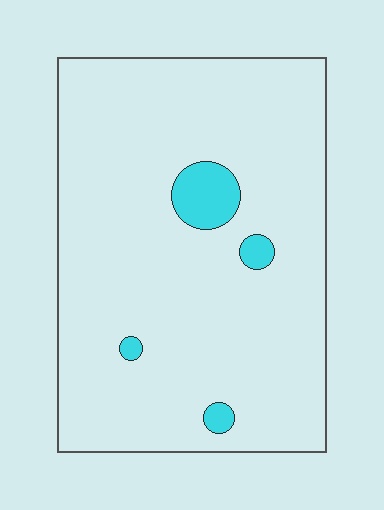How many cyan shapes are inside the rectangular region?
4.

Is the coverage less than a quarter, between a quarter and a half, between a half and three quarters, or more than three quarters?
Less than a quarter.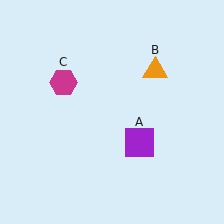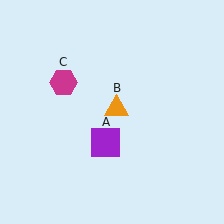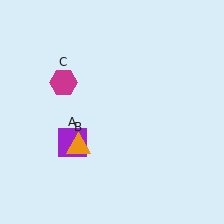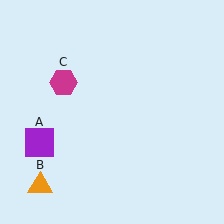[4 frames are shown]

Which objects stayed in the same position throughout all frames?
Magenta hexagon (object C) remained stationary.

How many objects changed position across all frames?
2 objects changed position: purple square (object A), orange triangle (object B).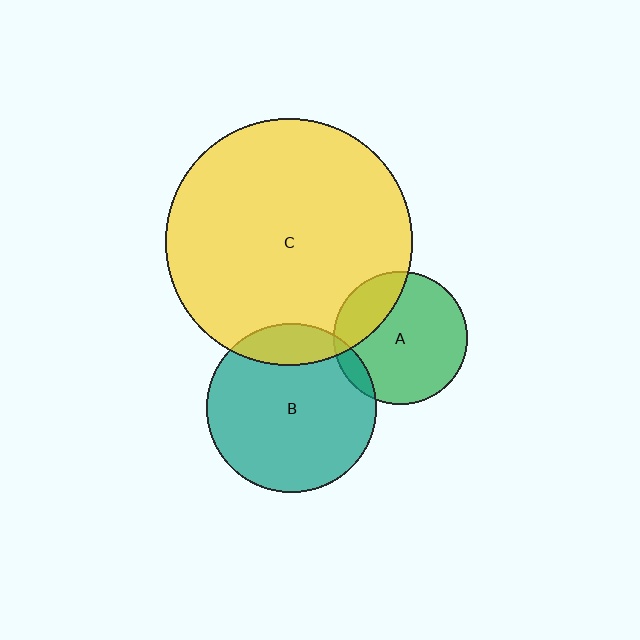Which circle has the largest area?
Circle C (yellow).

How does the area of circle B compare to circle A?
Approximately 1.6 times.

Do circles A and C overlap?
Yes.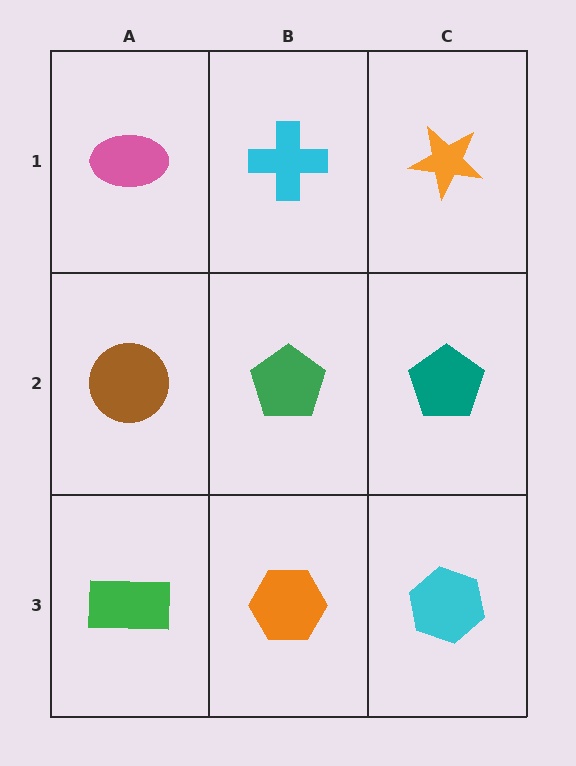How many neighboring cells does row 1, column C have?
2.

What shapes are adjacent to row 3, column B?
A green pentagon (row 2, column B), a green rectangle (row 3, column A), a cyan hexagon (row 3, column C).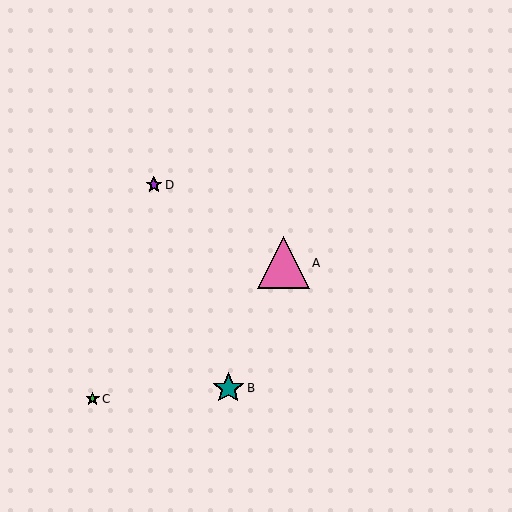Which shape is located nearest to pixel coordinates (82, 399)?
The green star (labeled C) at (93, 399) is nearest to that location.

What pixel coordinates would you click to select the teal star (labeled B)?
Click at (228, 388) to select the teal star B.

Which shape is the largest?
The pink triangle (labeled A) is the largest.